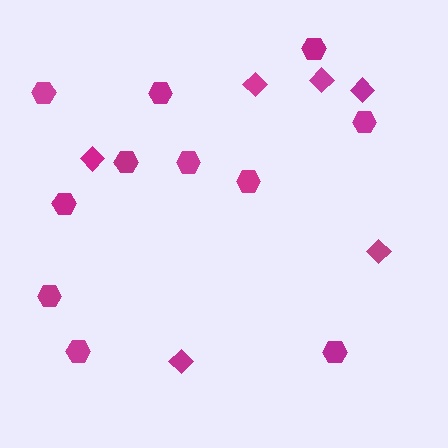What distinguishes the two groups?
There are 2 groups: one group of hexagons (11) and one group of diamonds (6).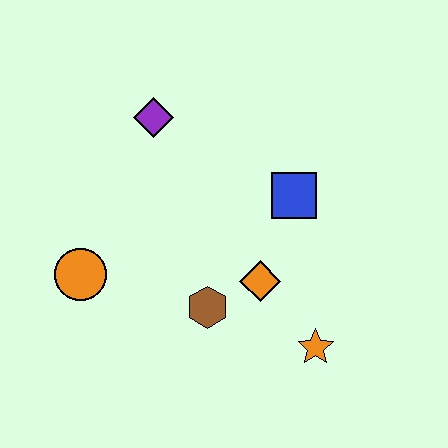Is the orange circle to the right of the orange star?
No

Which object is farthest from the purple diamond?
The orange star is farthest from the purple diamond.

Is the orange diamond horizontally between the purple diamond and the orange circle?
No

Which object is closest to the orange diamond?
The brown hexagon is closest to the orange diamond.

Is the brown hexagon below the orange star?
No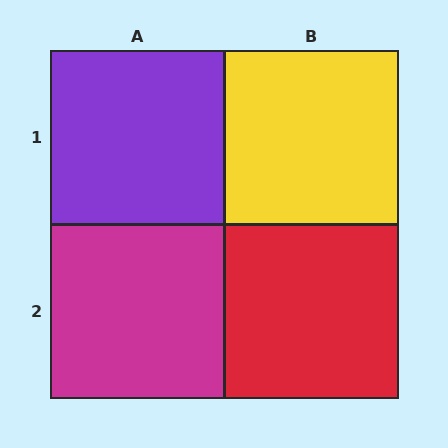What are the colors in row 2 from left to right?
Magenta, red.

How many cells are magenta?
1 cell is magenta.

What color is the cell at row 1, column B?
Yellow.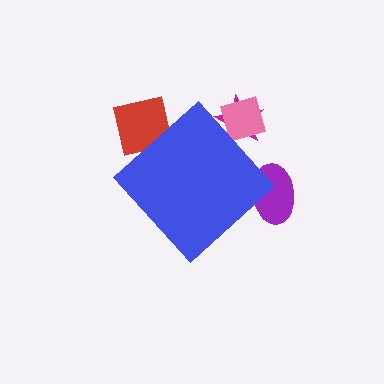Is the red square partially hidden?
Yes, the red square is partially hidden behind the blue diamond.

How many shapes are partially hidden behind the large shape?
4 shapes are partially hidden.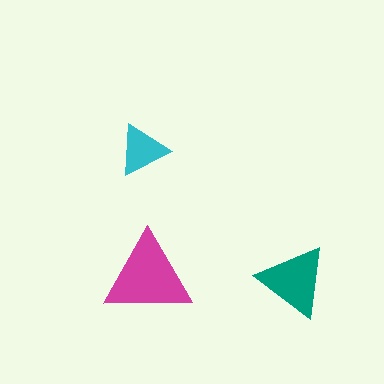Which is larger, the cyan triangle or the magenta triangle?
The magenta one.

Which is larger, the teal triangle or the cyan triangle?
The teal one.